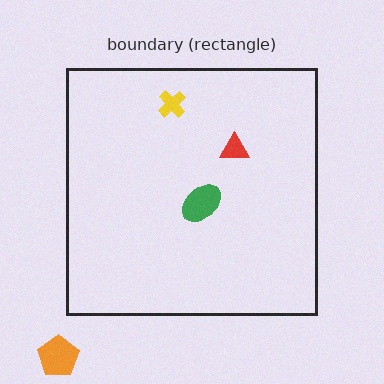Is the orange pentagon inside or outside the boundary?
Outside.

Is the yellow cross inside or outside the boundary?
Inside.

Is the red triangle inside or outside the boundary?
Inside.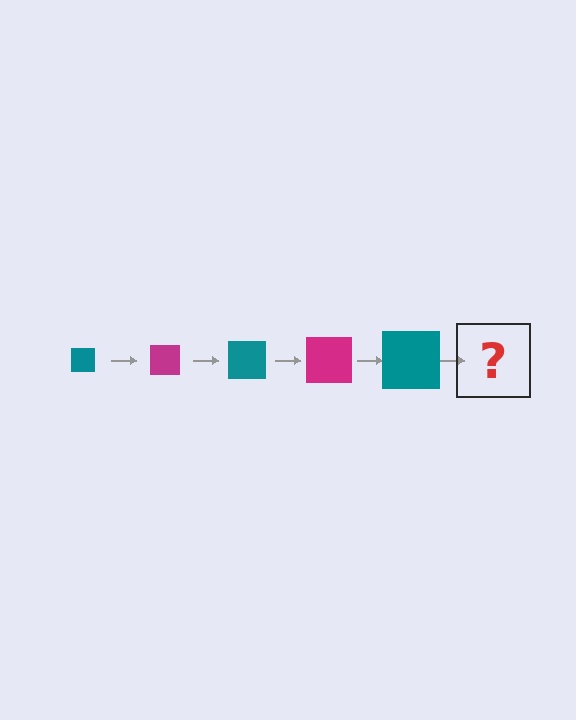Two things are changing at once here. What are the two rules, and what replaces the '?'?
The two rules are that the square grows larger each step and the color cycles through teal and magenta. The '?' should be a magenta square, larger than the previous one.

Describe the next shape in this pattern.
It should be a magenta square, larger than the previous one.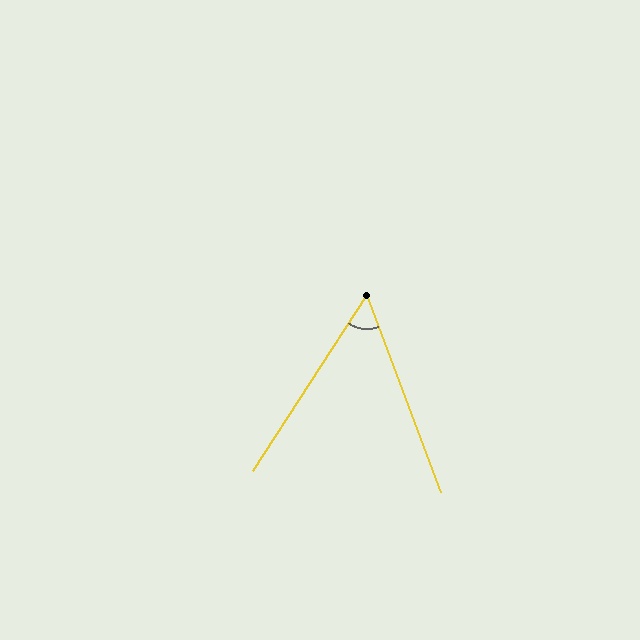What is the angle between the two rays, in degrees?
Approximately 53 degrees.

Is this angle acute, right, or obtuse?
It is acute.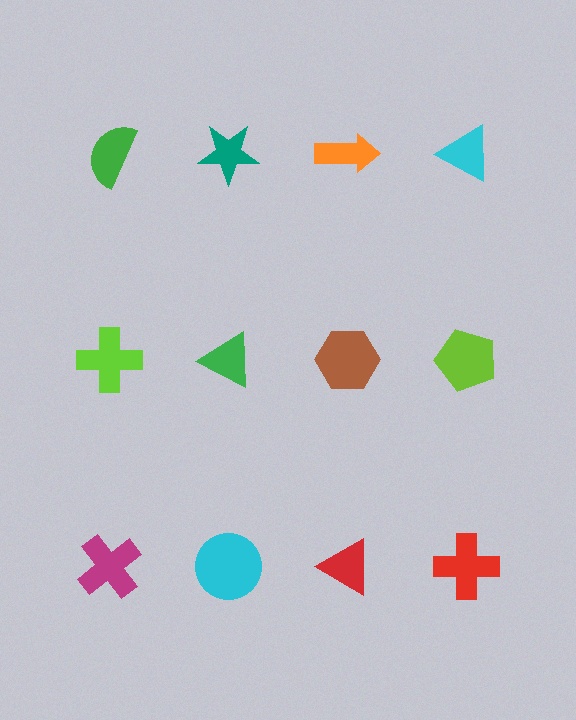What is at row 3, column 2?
A cyan circle.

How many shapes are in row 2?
4 shapes.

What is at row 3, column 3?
A red triangle.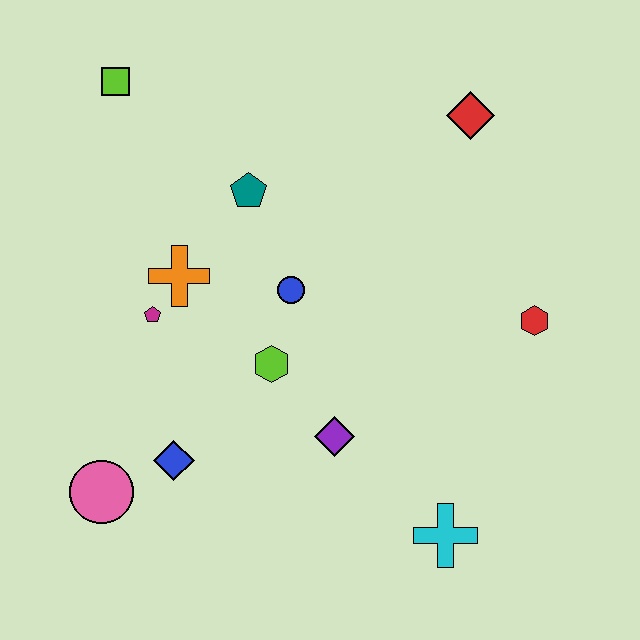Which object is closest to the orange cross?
The magenta pentagon is closest to the orange cross.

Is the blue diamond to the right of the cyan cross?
No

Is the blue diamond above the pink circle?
Yes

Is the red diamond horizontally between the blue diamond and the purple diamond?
No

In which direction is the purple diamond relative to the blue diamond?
The purple diamond is to the right of the blue diamond.